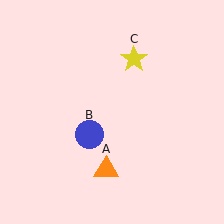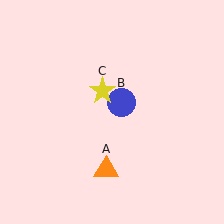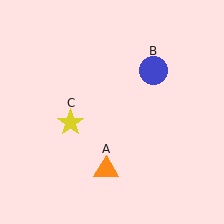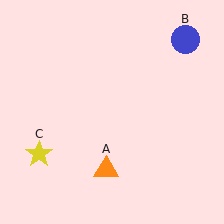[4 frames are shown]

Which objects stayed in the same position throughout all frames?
Orange triangle (object A) remained stationary.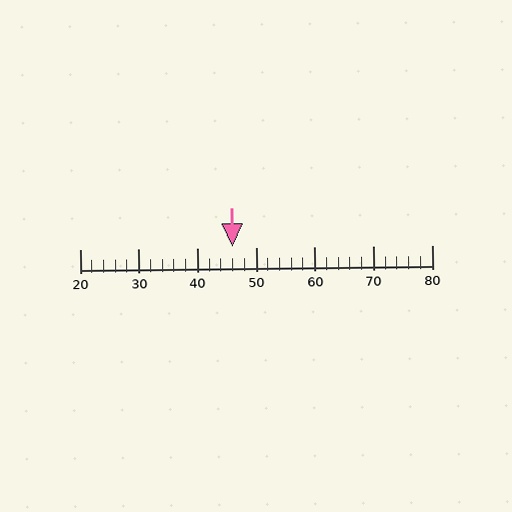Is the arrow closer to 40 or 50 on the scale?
The arrow is closer to 50.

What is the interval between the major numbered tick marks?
The major tick marks are spaced 10 units apart.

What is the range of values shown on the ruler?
The ruler shows values from 20 to 80.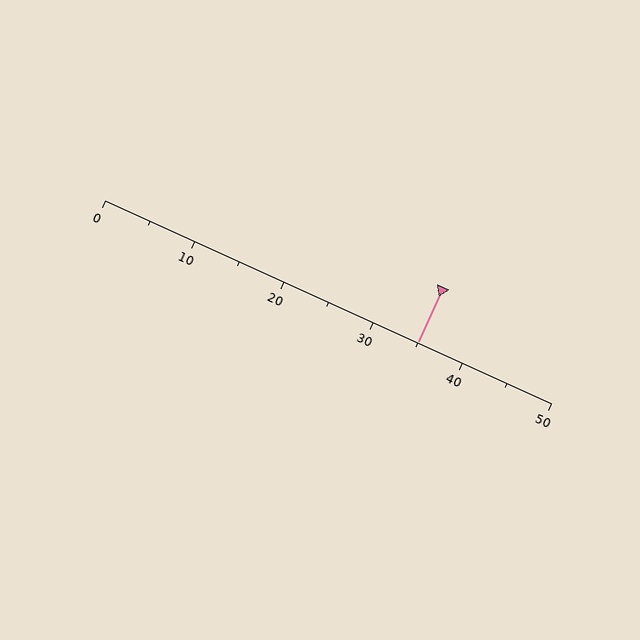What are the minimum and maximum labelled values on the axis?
The axis runs from 0 to 50.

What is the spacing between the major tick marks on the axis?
The major ticks are spaced 10 apart.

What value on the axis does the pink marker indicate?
The marker indicates approximately 35.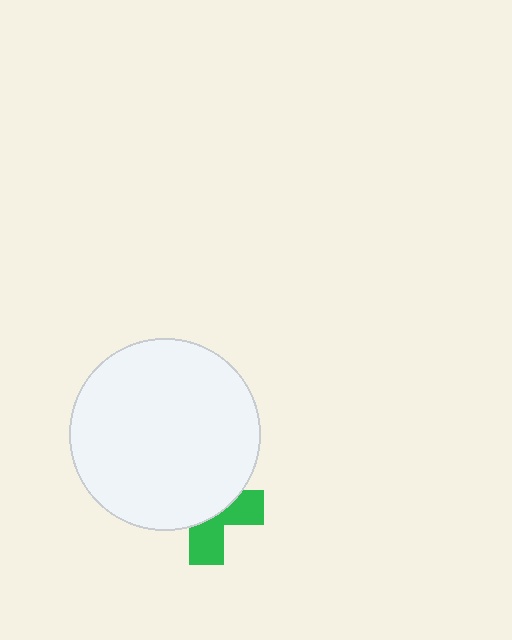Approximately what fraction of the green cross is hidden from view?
Roughly 60% of the green cross is hidden behind the white circle.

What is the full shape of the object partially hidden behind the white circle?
The partially hidden object is a green cross.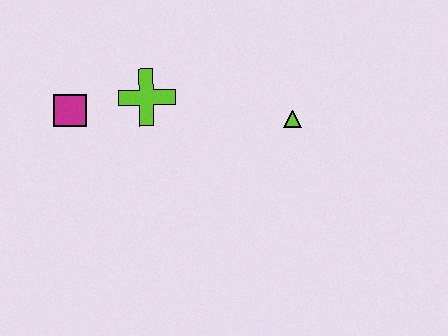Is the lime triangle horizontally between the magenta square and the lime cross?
No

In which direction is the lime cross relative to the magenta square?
The lime cross is to the right of the magenta square.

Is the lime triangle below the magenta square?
Yes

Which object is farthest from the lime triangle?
The magenta square is farthest from the lime triangle.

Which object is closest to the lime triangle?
The lime cross is closest to the lime triangle.